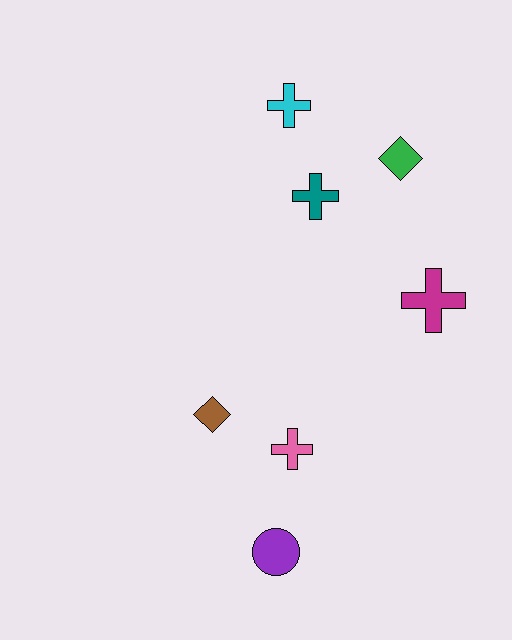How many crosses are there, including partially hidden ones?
There are 4 crosses.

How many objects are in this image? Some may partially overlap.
There are 7 objects.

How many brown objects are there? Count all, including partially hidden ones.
There is 1 brown object.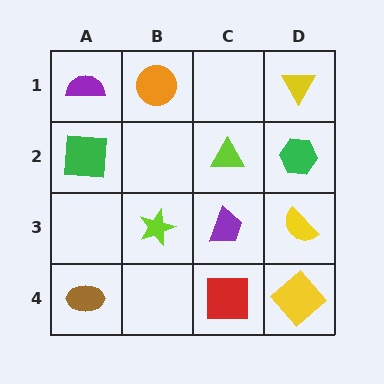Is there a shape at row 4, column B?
No, that cell is empty.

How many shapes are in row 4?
3 shapes.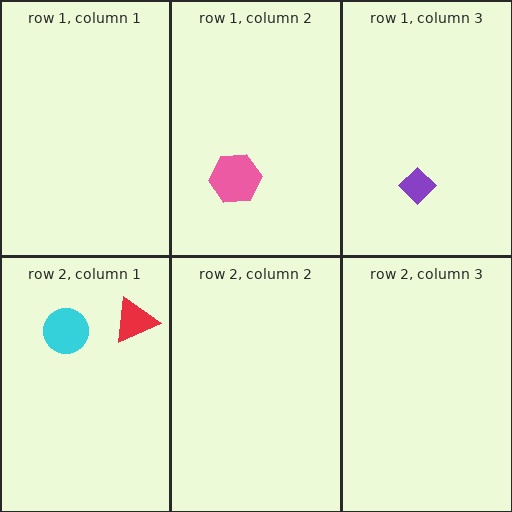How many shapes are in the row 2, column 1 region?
2.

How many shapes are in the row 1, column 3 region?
1.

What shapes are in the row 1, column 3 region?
The purple diamond.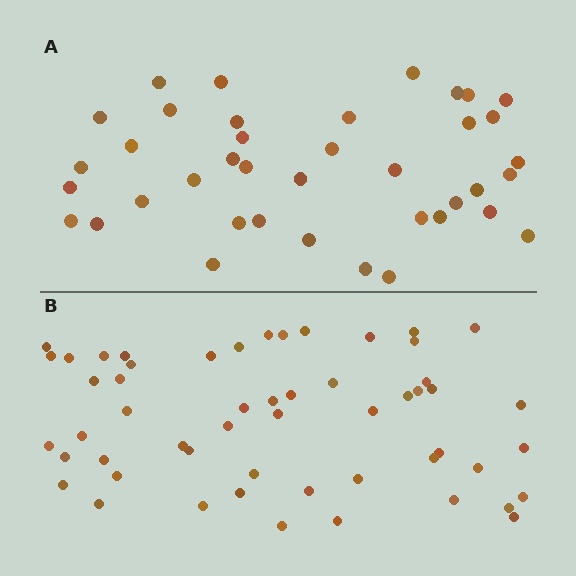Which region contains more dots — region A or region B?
Region B (the bottom region) has more dots.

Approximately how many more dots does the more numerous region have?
Region B has approximately 15 more dots than region A.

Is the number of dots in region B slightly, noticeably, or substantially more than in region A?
Region B has noticeably more, but not dramatically so. The ratio is roughly 1.4 to 1.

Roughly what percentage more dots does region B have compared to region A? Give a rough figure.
About 40% more.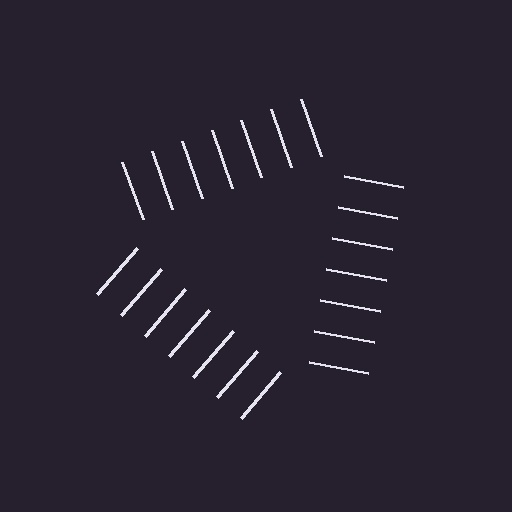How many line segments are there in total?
21 — 7 along each of the 3 edges.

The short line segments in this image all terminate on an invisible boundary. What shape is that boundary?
An illusory triangle — the line segments terminate on its edges but no continuous stroke is drawn.